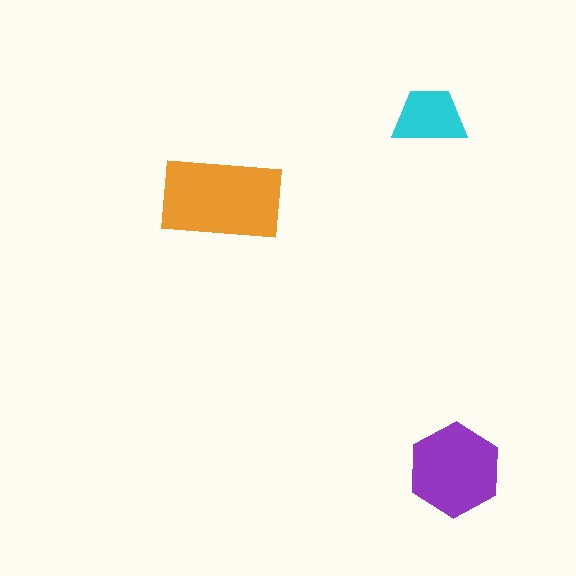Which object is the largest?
The orange rectangle.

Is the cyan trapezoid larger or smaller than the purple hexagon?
Smaller.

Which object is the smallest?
The cyan trapezoid.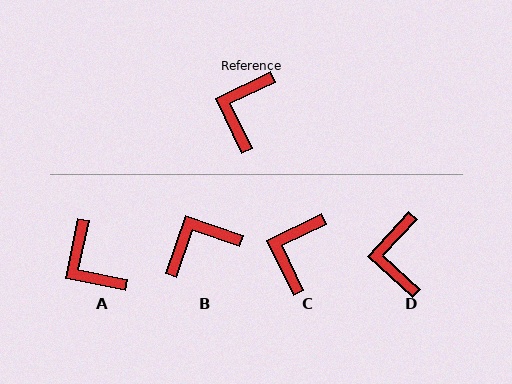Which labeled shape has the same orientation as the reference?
C.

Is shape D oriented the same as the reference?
No, it is off by about 21 degrees.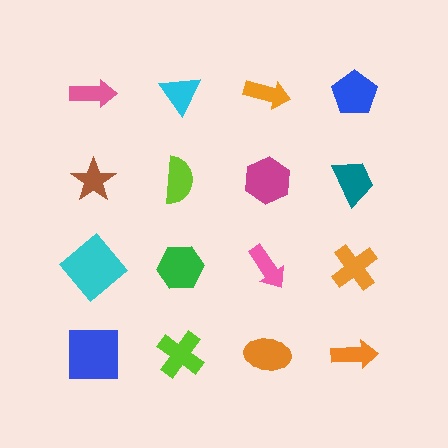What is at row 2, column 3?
A magenta hexagon.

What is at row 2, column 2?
A lime semicircle.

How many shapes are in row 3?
4 shapes.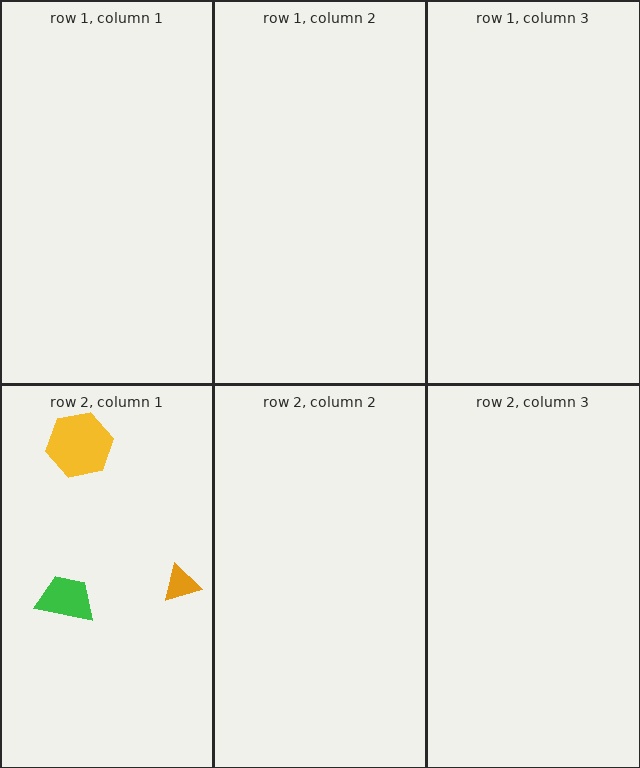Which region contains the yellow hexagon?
The row 2, column 1 region.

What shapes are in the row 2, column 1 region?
The orange triangle, the green trapezoid, the yellow hexagon.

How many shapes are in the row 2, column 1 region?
3.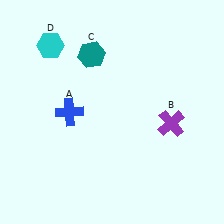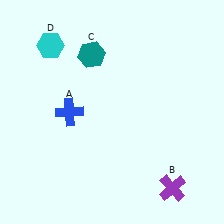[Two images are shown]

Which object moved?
The purple cross (B) moved down.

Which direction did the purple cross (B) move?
The purple cross (B) moved down.